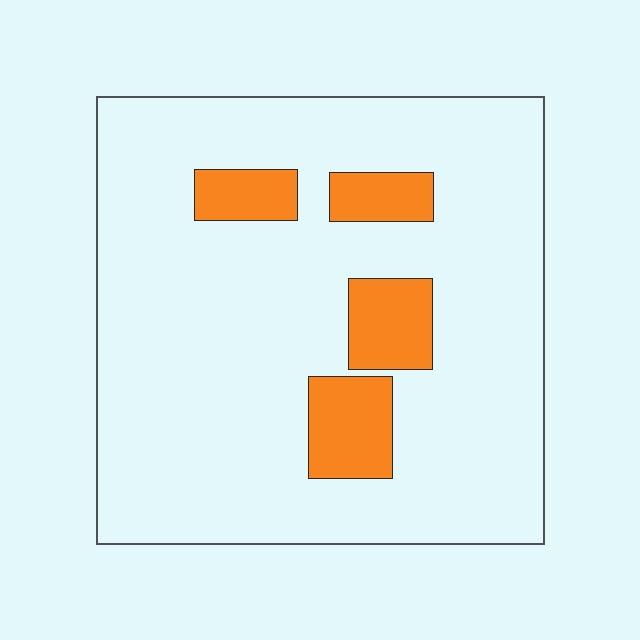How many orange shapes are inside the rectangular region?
4.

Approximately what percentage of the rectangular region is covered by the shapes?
Approximately 15%.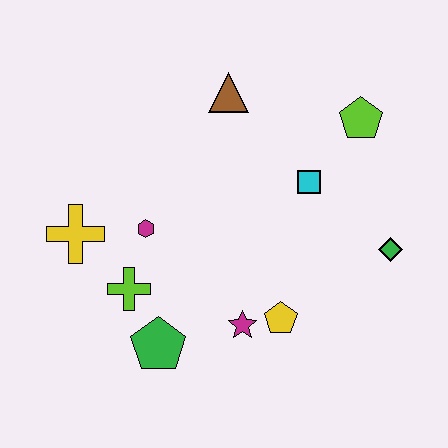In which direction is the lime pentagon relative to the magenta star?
The lime pentagon is above the magenta star.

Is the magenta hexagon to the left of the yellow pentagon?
Yes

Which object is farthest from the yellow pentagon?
The brown triangle is farthest from the yellow pentagon.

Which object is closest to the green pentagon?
The lime cross is closest to the green pentagon.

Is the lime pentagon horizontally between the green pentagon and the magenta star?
No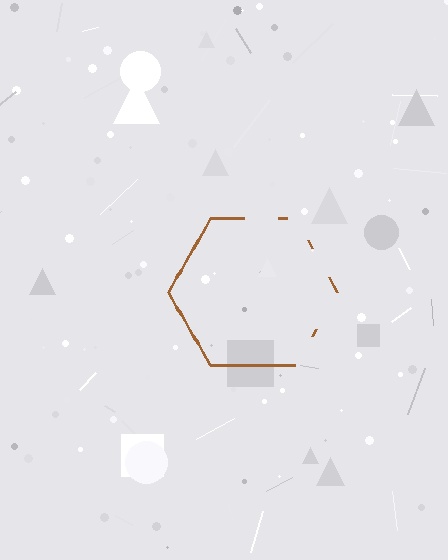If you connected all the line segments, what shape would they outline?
They would outline a hexagon.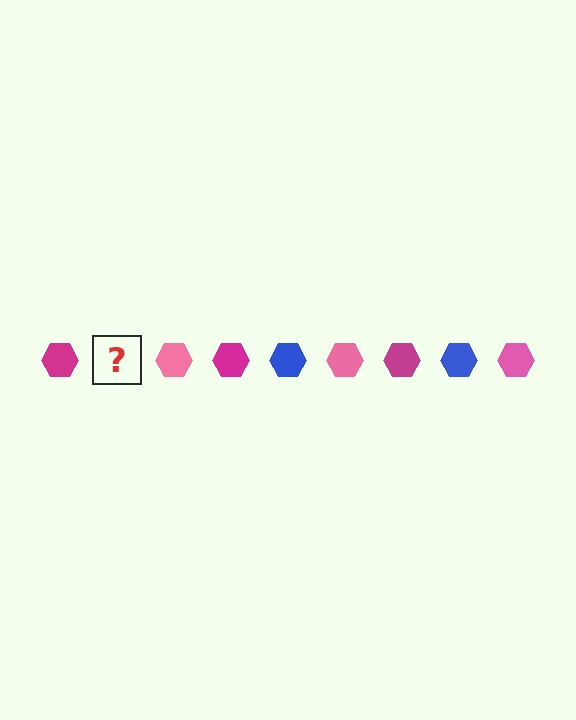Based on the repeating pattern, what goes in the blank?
The blank should be a blue hexagon.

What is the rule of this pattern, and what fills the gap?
The rule is that the pattern cycles through magenta, blue, pink hexagons. The gap should be filled with a blue hexagon.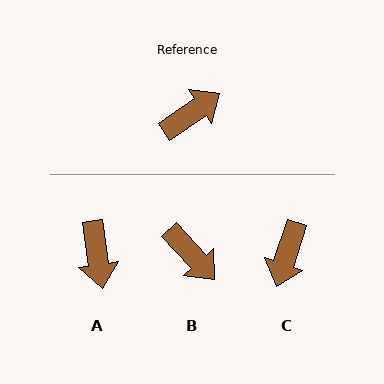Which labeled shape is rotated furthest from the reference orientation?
C, about 143 degrees away.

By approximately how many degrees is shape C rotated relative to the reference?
Approximately 143 degrees clockwise.